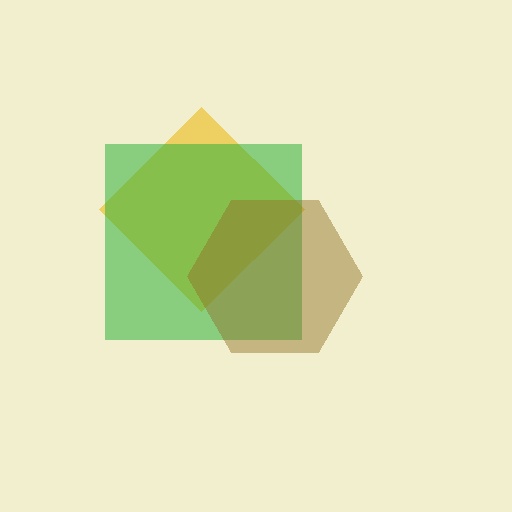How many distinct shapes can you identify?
There are 3 distinct shapes: a yellow diamond, a green square, a brown hexagon.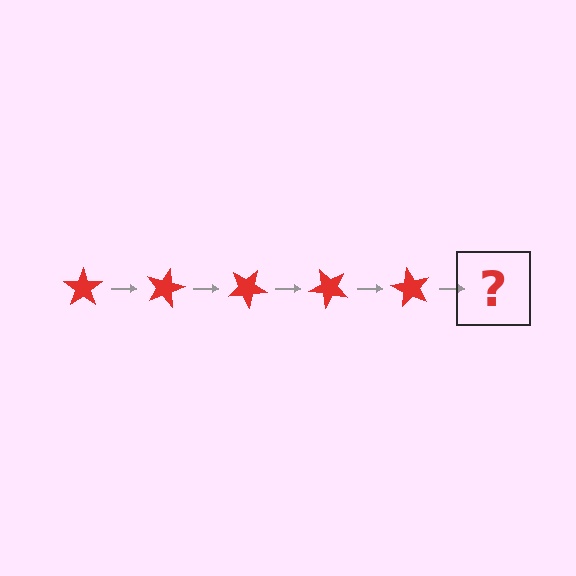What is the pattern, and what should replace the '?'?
The pattern is that the star rotates 15 degrees each step. The '?' should be a red star rotated 75 degrees.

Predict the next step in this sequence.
The next step is a red star rotated 75 degrees.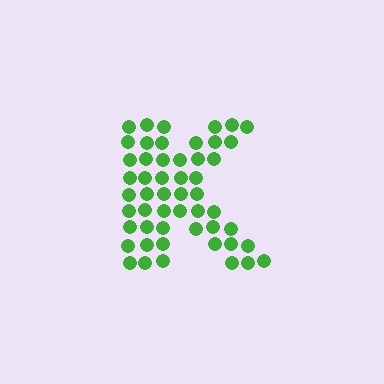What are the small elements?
The small elements are circles.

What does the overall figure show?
The overall figure shows the letter K.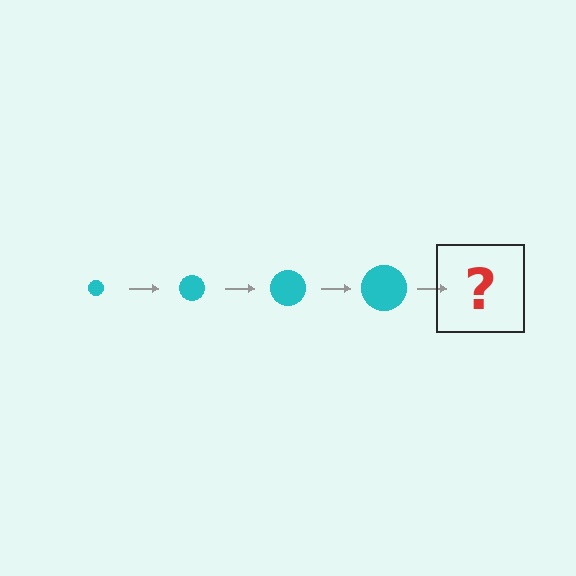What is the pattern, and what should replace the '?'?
The pattern is that the circle gets progressively larger each step. The '?' should be a cyan circle, larger than the previous one.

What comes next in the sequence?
The next element should be a cyan circle, larger than the previous one.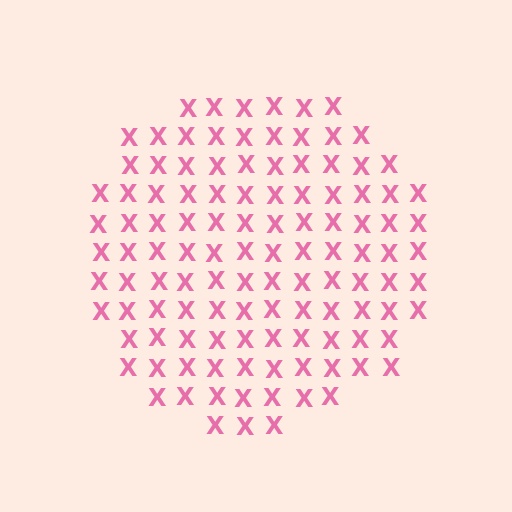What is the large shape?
The large shape is a circle.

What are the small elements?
The small elements are letter X's.